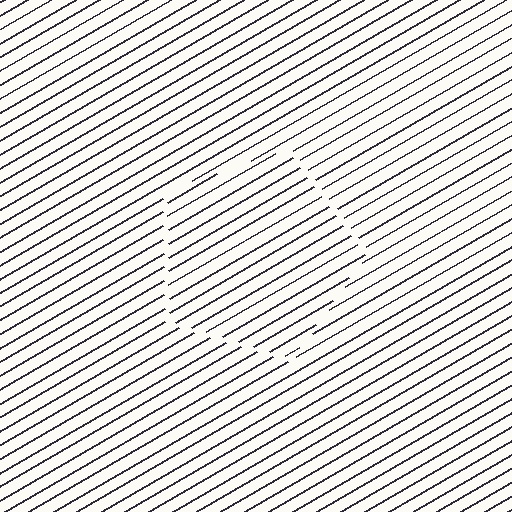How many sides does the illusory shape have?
5 sides — the line-ends trace a pentagon.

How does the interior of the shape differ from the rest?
The interior of the shape contains the same grating, shifted by half a period — the contour is defined by the phase discontinuity where line-ends from the inner and outer gratings abut.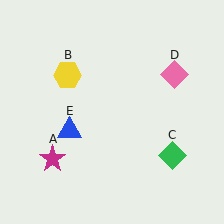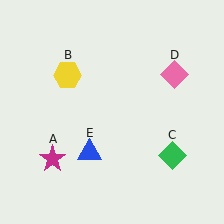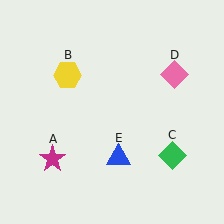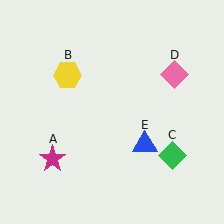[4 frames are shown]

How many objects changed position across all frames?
1 object changed position: blue triangle (object E).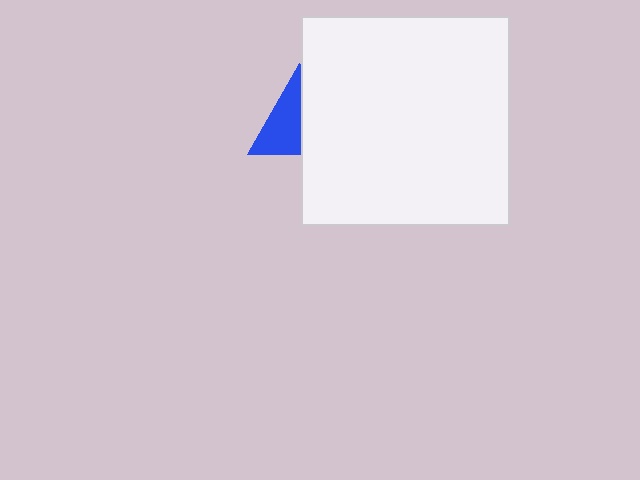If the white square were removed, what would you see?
You would see the complete blue triangle.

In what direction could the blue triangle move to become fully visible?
The blue triangle could move left. That would shift it out from behind the white square entirely.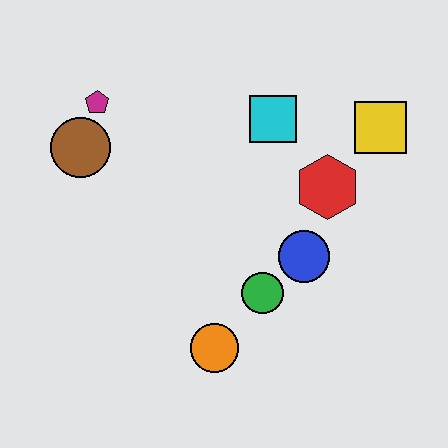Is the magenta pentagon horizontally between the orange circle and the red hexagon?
No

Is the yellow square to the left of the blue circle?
No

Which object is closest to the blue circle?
The green circle is closest to the blue circle.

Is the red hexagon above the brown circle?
No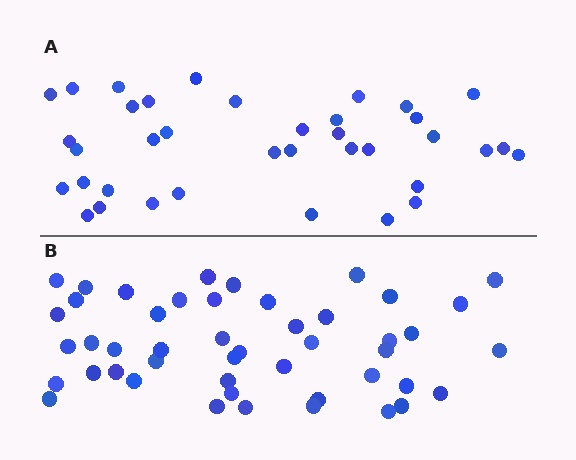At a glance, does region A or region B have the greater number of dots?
Region B (the bottom region) has more dots.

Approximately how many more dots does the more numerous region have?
Region B has roughly 10 or so more dots than region A.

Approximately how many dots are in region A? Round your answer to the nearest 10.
About 40 dots. (The exact count is 37, which rounds to 40.)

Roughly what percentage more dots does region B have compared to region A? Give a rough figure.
About 25% more.